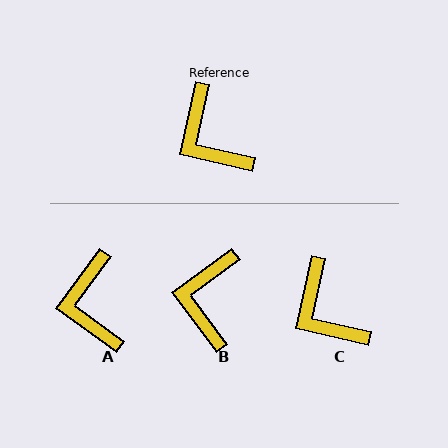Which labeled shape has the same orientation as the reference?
C.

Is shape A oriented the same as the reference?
No, it is off by about 23 degrees.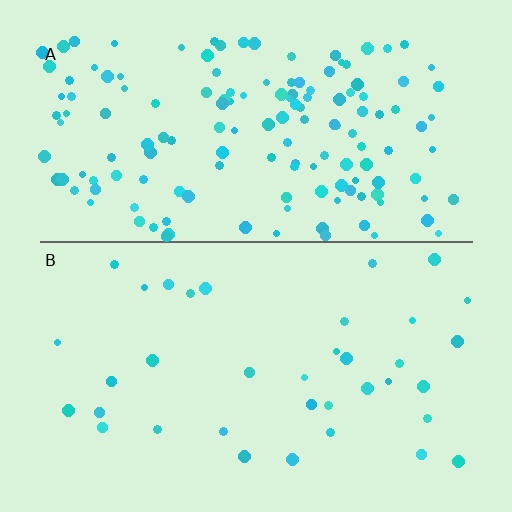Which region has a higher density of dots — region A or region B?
A (the top).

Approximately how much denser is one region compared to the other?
Approximately 4.2× — region A over region B.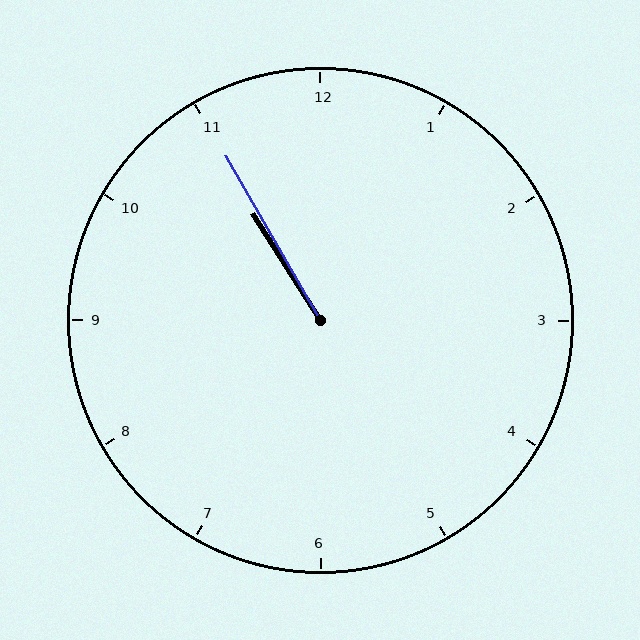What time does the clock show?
10:55.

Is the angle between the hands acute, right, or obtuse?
It is acute.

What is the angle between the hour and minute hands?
Approximately 2 degrees.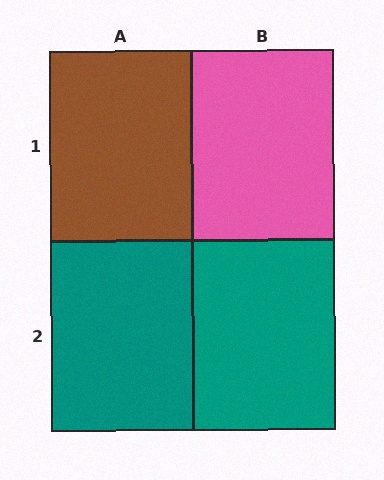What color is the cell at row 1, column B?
Pink.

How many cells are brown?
1 cell is brown.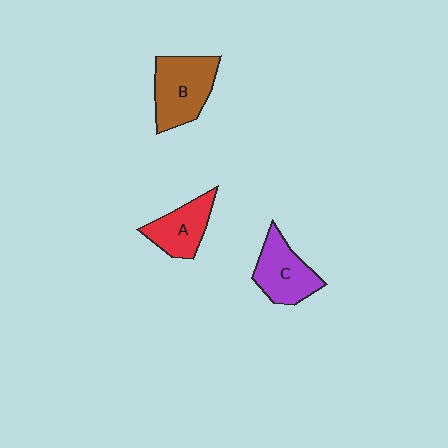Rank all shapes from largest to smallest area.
From largest to smallest: B (brown), C (purple), A (red).